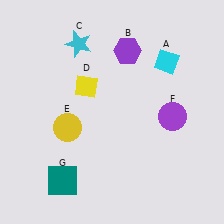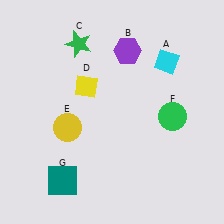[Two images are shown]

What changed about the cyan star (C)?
In Image 1, C is cyan. In Image 2, it changed to green.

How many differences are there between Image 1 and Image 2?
There are 2 differences between the two images.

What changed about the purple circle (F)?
In Image 1, F is purple. In Image 2, it changed to green.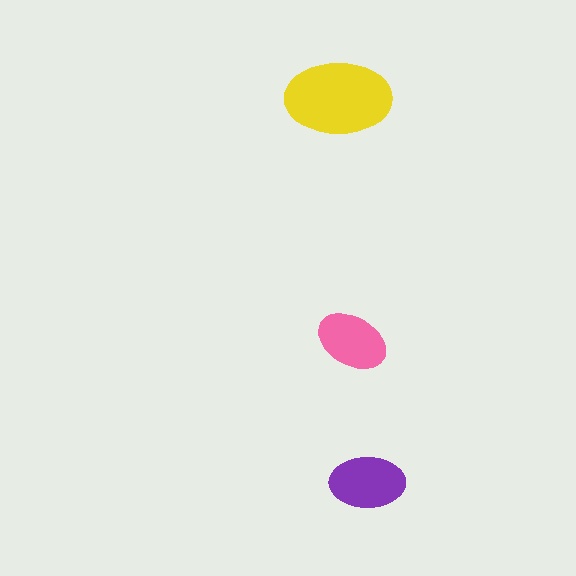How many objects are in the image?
There are 3 objects in the image.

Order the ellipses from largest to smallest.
the yellow one, the purple one, the pink one.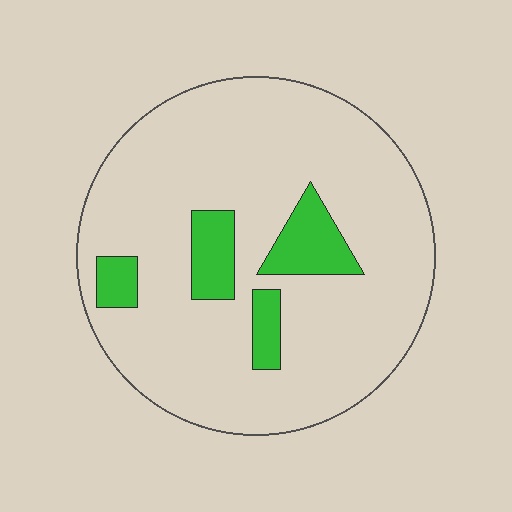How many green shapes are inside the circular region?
4.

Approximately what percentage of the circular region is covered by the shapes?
Approximately 15%.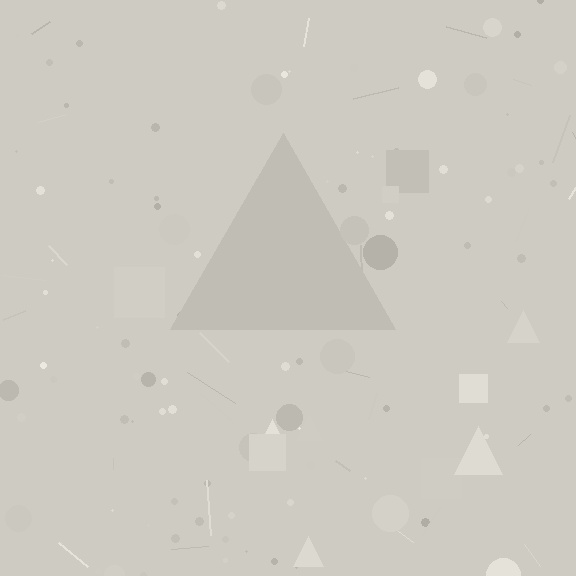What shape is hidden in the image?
A triangle is hidden in the image.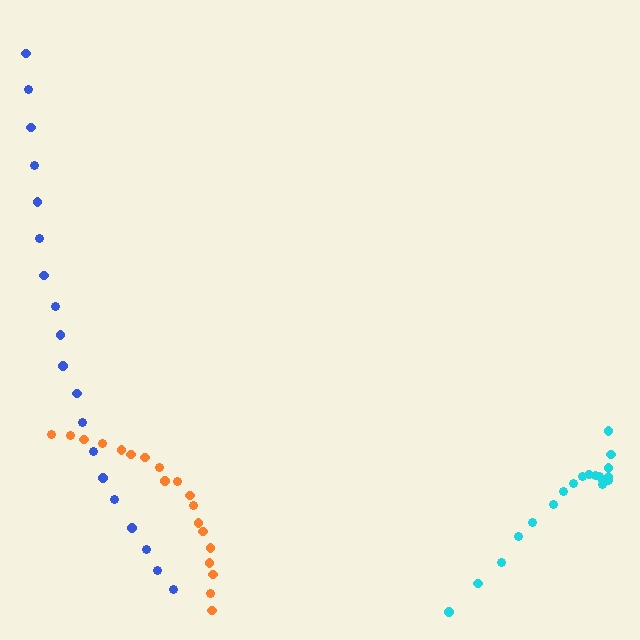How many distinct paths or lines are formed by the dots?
There are 3 distinct paths.